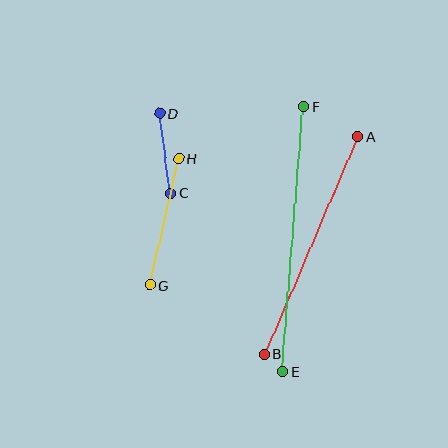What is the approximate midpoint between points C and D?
The midpoint is at approximately (165, 153) pixels.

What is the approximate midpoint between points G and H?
The midpoint is at approximately (164, 222) pixels.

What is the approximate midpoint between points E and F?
The midpoint is at approximately (293, 239) pixels.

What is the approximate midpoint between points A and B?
The midpoint is at approximately (311, 245) pixels.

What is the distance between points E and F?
The distance is approximately 266 pixels.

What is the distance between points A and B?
The distance is approximately 237 pixels.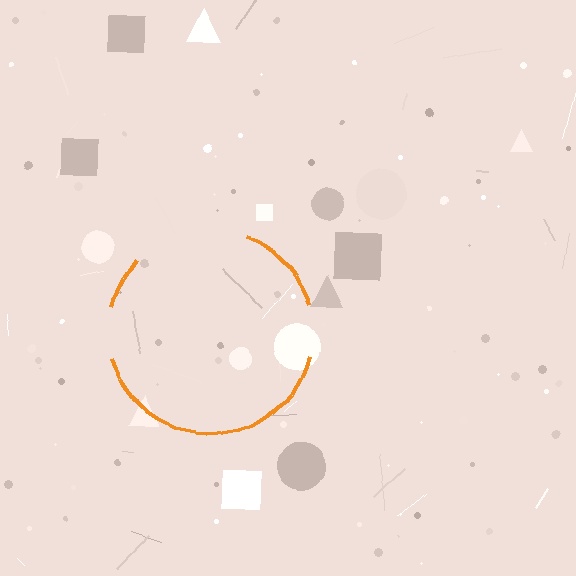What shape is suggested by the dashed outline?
The dashed outline suggests a circle.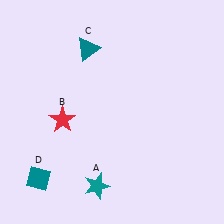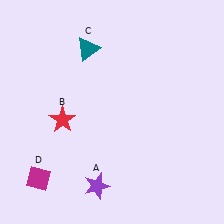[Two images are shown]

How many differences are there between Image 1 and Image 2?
There are 2 differences between the two images.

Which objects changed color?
A changed from teal to purple. D changed from teal to magenta.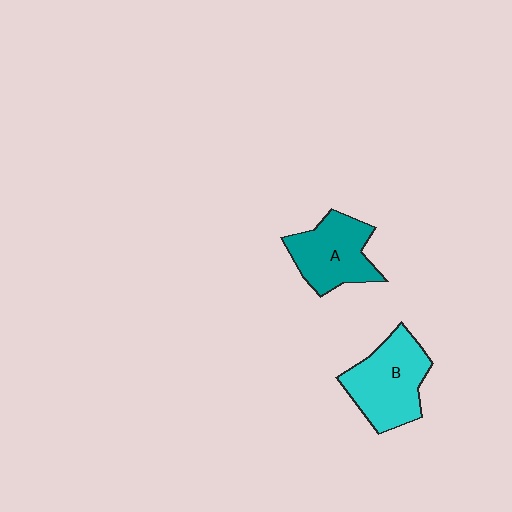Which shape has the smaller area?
Shape A (teal).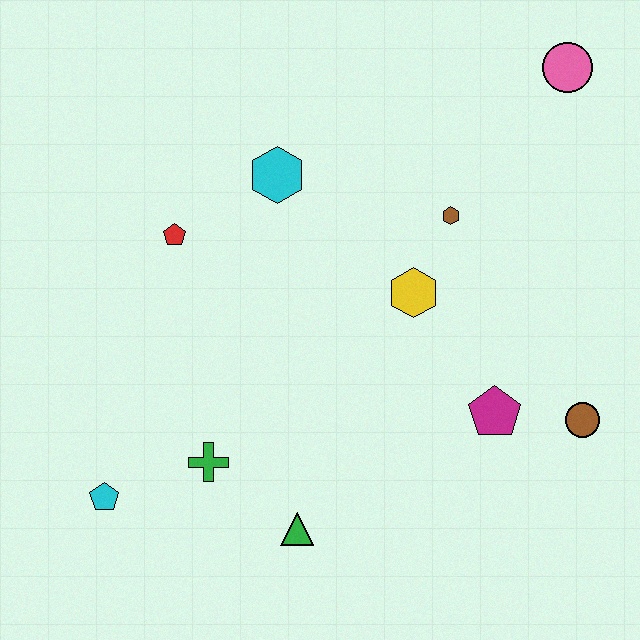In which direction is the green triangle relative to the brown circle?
The green triangle is to the left of the brown circle.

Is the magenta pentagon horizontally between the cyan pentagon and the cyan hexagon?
No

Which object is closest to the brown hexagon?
The yellow hexagon is closest to the brown hexagon.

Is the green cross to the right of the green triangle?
No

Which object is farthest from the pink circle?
The cyan pentagon is farthest from the pink circle.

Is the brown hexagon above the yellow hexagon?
Yes